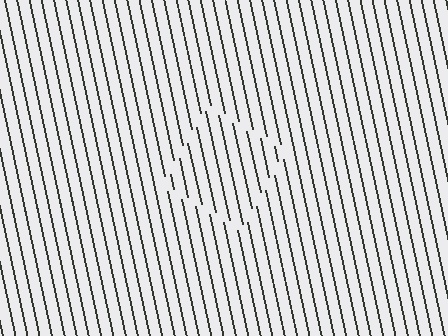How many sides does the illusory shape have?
4 sides — the line-ends trace a square.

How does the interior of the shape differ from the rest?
The interior of the shape contains the same grating, shifted by half a period — the contour is defined by the phase discontinuity where line-ends from the inner and outer gratings abut.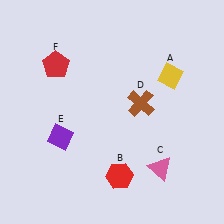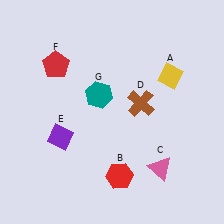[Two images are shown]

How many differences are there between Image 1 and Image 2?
There is 1 difference between the two images.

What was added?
A teal hexagon (G) was added in Image 2.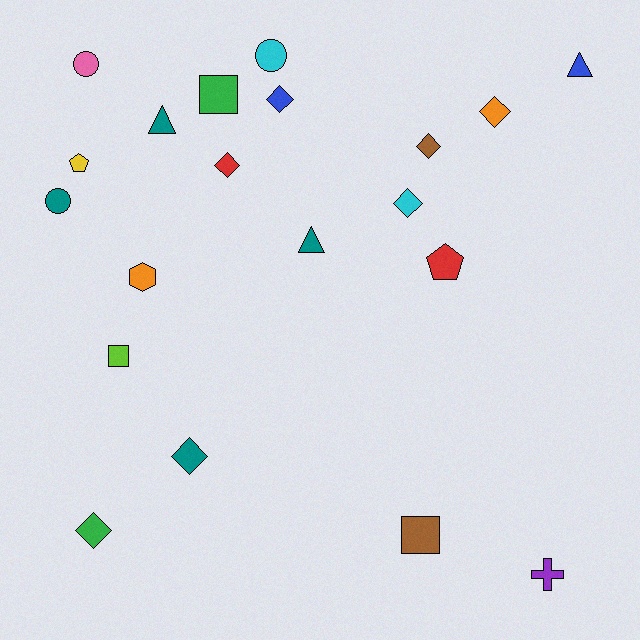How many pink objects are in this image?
There is 1 pink object.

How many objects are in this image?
There are 20 objects.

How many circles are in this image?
There are 3 circles.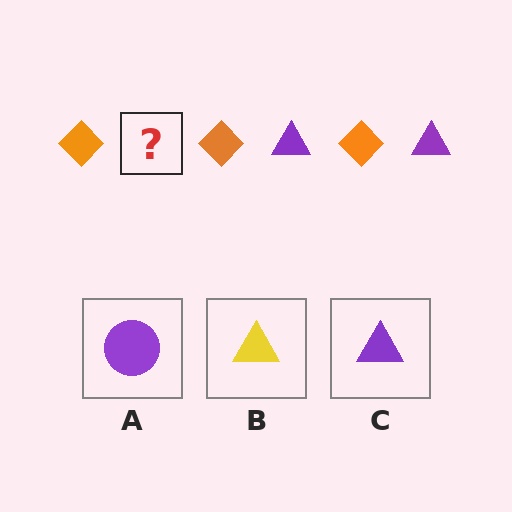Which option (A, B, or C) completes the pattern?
C.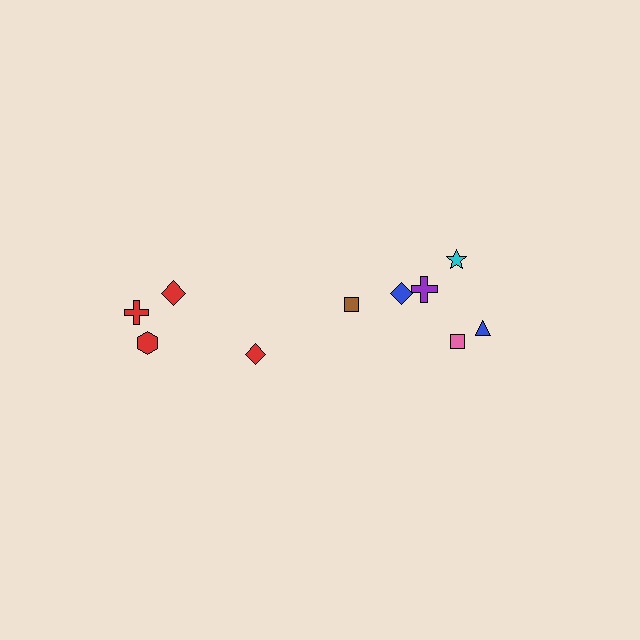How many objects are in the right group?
There are 6 objects.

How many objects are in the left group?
There are 4 objects.